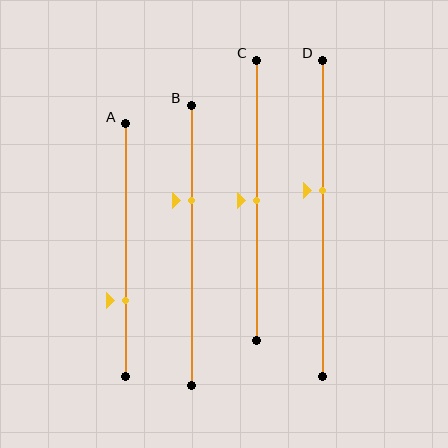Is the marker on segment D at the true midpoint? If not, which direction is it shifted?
No, the marker on segment D is shifted upward by about 9% of the segment length.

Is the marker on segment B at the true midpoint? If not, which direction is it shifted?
No, the marker on segment B is shifted upward by about 16% of the segment length.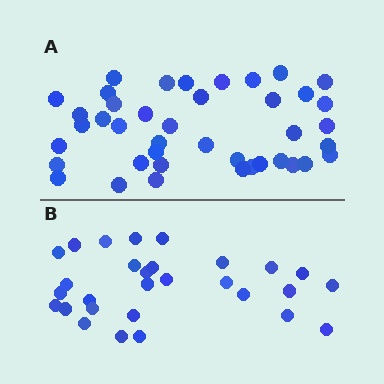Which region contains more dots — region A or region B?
Region A (the top region) has more dots.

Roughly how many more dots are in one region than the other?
Region A has roughly 12 or so more dots than region B.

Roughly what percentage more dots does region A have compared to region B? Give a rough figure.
About 40% more.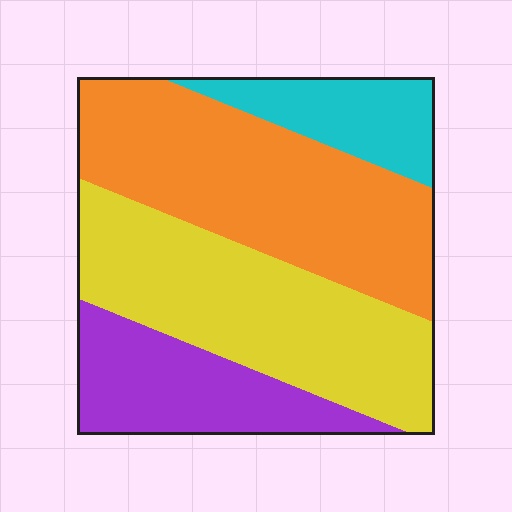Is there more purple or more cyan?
Purple.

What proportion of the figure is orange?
Orange takes up about three eighths (3/8) of the figure.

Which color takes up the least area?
Cyan, at roughly 10%.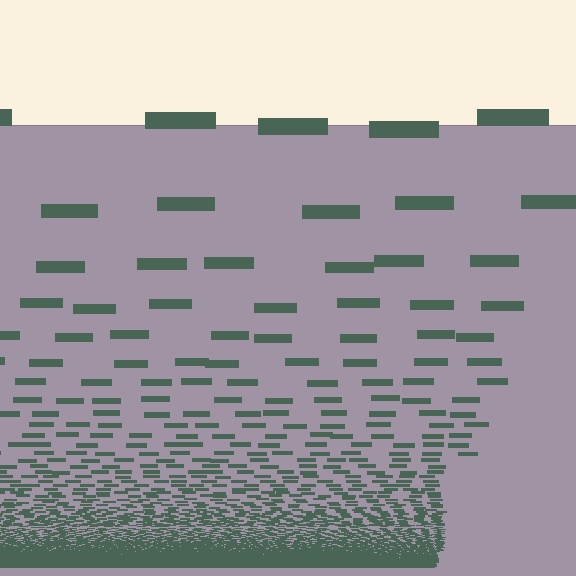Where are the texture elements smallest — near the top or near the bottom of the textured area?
Near the bottom.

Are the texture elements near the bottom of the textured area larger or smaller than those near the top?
Smaller. The gradient is inverted — elements near the bottom are smaller and denser.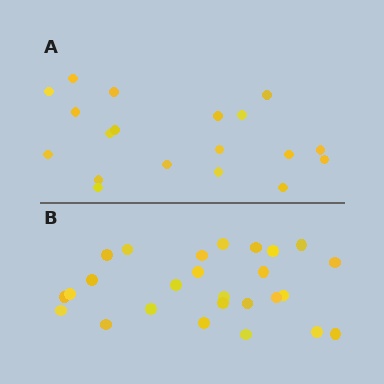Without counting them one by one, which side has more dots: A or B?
Region B (the bottom region) has more dots.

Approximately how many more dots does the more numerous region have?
Region B has roughly 8 or so more dots than region A.